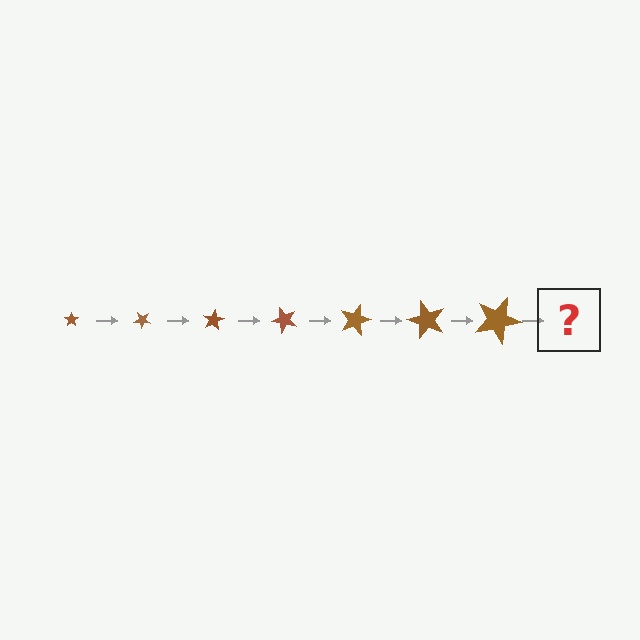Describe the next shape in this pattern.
It should be a star, larger than the previous one and rotated 280 degrees from the start.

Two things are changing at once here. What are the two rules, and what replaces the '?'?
The two rules are that the star grows larger each step and it rotates 40 degrees each step. The '?' should be a star, larger than the previous one and rotated 280 degrees from the start.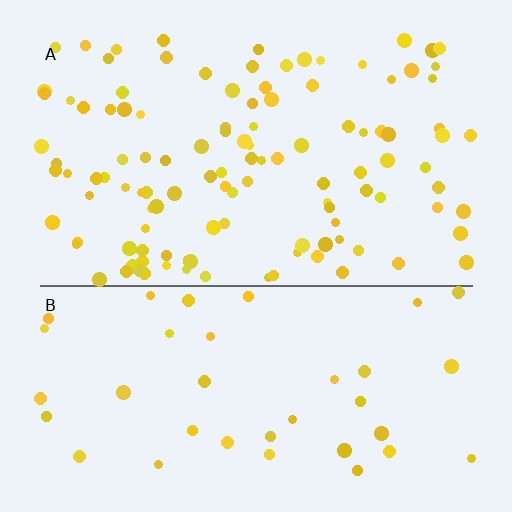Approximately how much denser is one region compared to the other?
Approximately 3.0× — region A over region B.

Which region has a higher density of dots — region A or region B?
A (the top).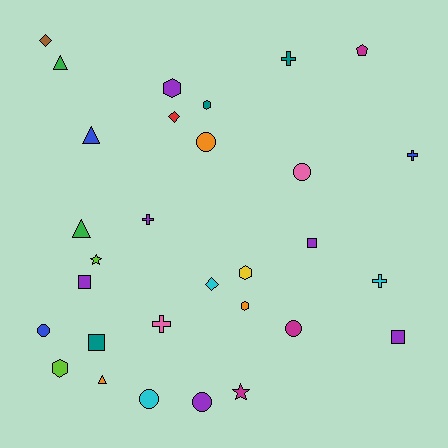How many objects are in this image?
There are 30 objects.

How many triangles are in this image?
There are 4 triangles.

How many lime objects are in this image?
There are 2 lime objects.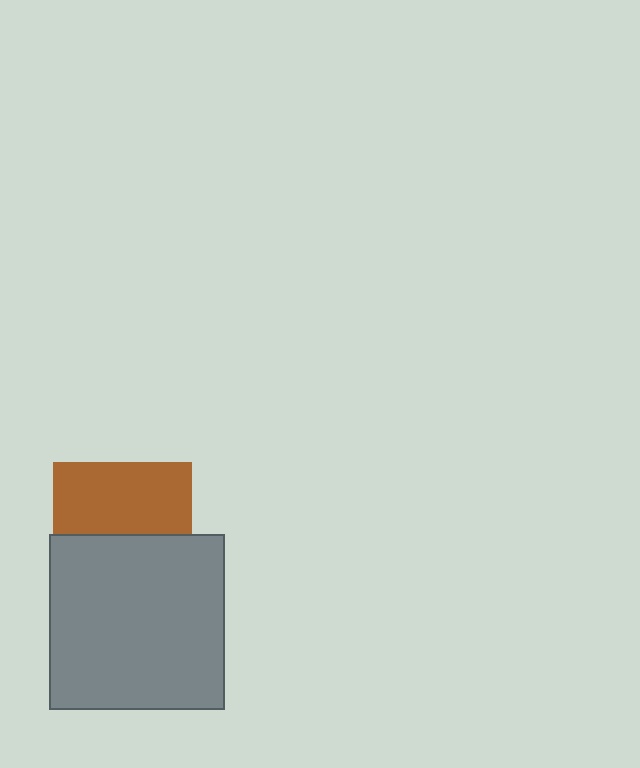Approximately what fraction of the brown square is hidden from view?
Roughly 49% of the brown square is hidden behind the gray square.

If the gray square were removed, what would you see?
You would see the complete brown square.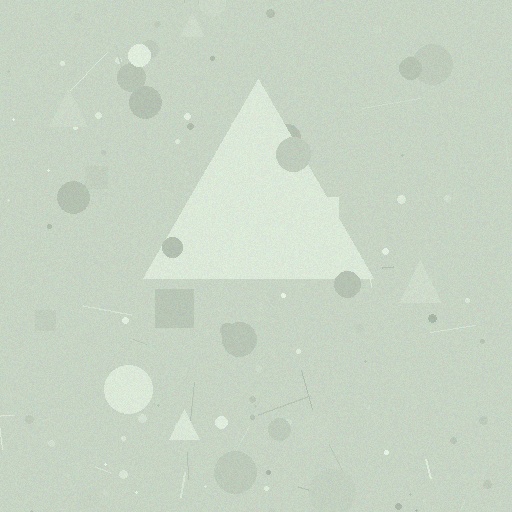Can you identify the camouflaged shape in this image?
The camouflaged shape is a triangle.